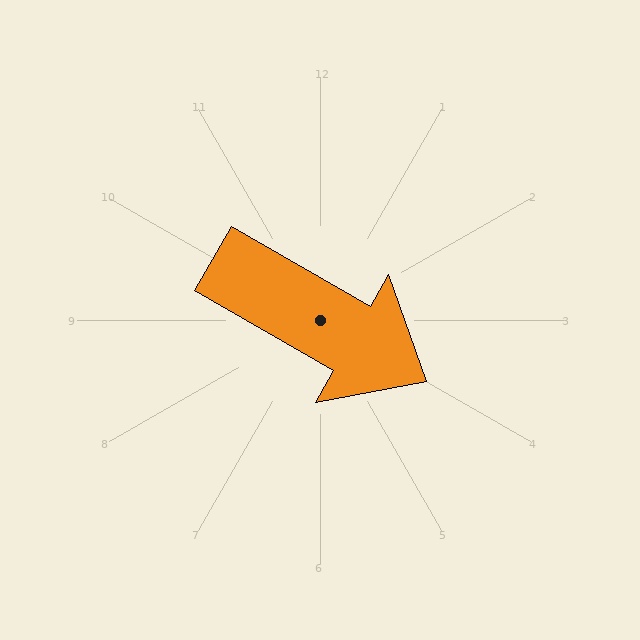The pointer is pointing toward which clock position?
Roughly 4 o'clock.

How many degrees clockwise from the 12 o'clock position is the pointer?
Approximately 120 degrees.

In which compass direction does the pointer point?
Southeast.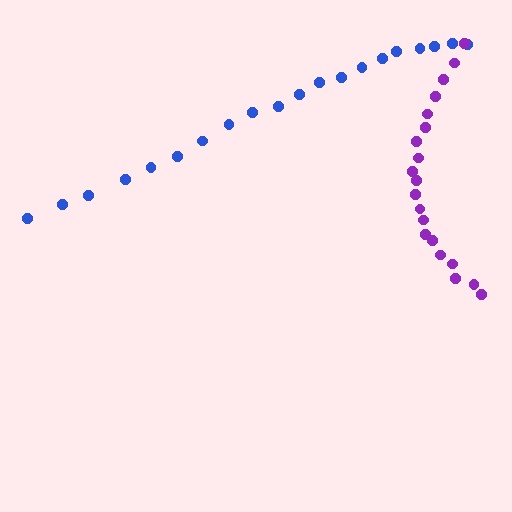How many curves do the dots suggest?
There are 2 distinct paths.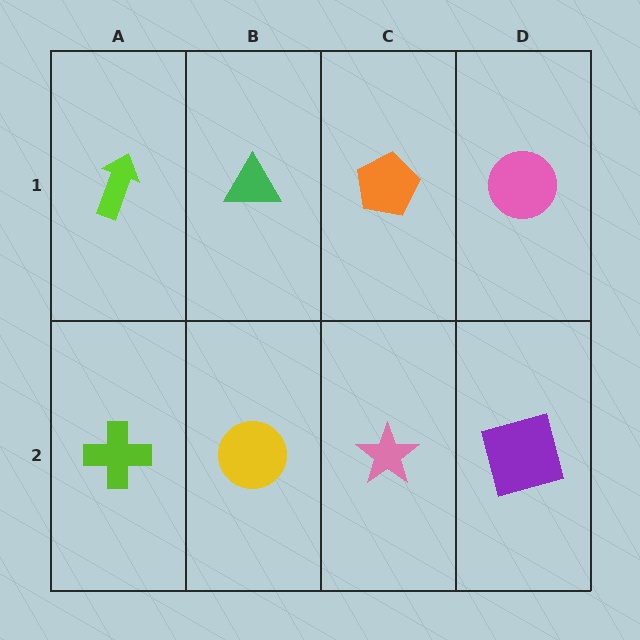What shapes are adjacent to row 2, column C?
An orange pentagon (row 1, column C), a yellow circle (row 2, column B), a purple square (row 2, column D).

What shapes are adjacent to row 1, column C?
A pink star (row 2, column C), a green triangle (row 1, column B), a pink circle (row 1, column D).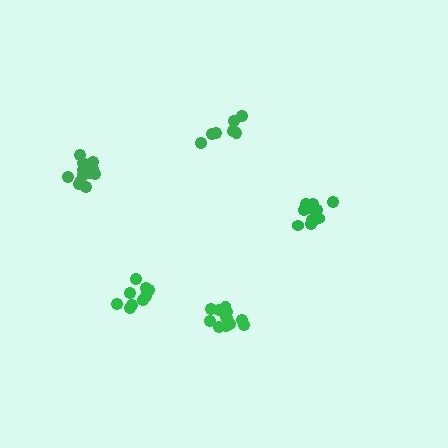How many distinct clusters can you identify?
There are 5 distinct clusters.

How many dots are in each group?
Group 1: 7 dots, Group 2: 9 dots, Group 3: 13 dots, Group 4: 13 dots, Group 5: 13 dots (55 total).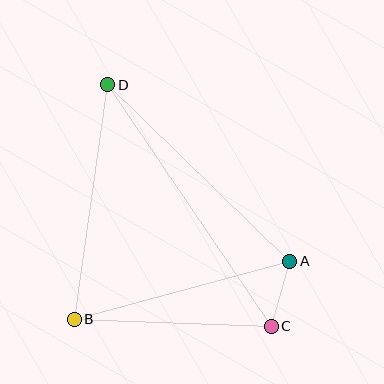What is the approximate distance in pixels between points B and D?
The distance between B and D is approximately 237 pixels.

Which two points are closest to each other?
Points A and C are closest to each other.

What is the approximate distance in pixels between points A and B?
The distance between A and B is approximately 223 pixels.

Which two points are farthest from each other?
Points C and D are farthest from each other.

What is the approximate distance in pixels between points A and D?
The distance between A and D is approximately 254 pixels.